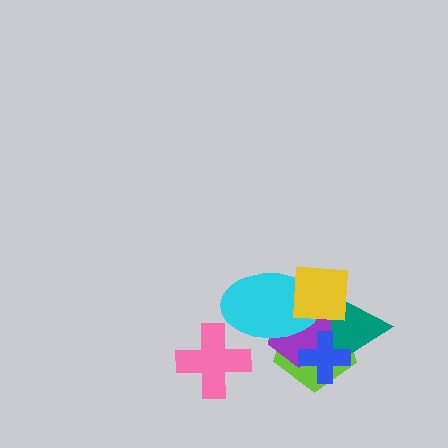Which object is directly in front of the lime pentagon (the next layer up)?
The purple hexagon is directly in front of the lime pentagon.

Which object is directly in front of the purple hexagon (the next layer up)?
The teal triangle is directly in front of the purple hexagon.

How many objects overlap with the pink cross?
0 objects overlap with the pink cross.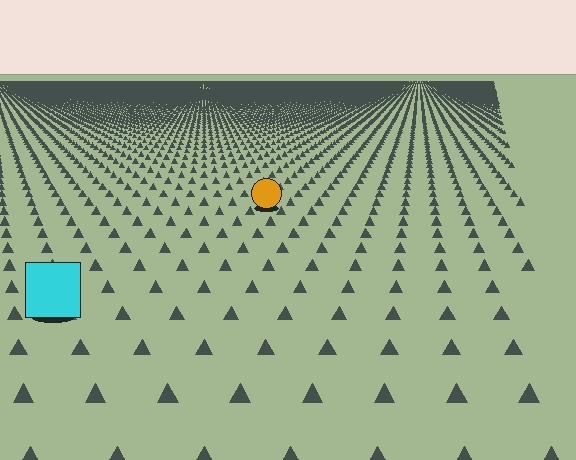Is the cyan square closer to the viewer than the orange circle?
Yes. The cyan square is closer — you can tell from the texture gradient: the ground texture is coarser near it.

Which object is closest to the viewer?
The cyan square is closest. The texture marks near it are larger and more spread out.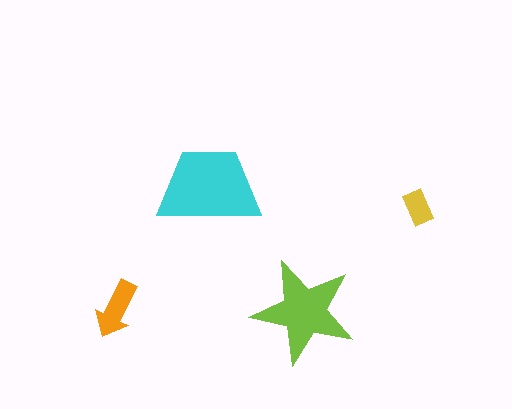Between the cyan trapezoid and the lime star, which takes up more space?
The cyan trapezoid.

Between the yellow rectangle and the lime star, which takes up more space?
The lime star.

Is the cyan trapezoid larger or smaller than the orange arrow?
Larger.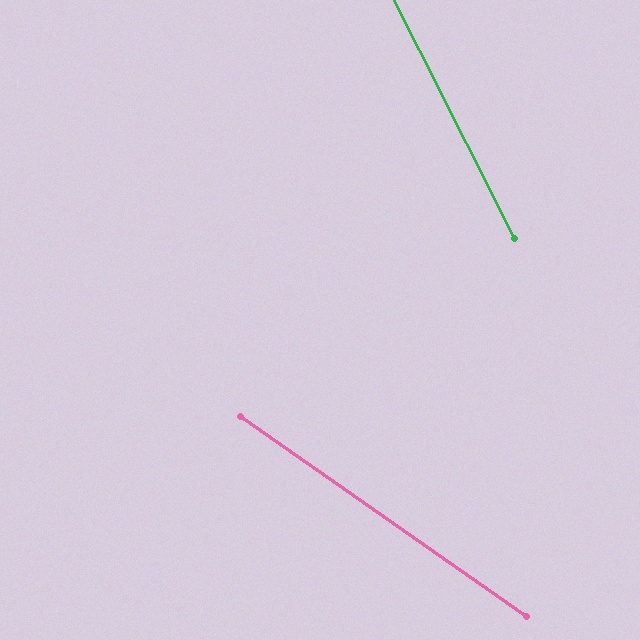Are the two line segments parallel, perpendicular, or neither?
Neither parallel nor perpendicular — they differ by about 28°.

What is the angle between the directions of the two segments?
Approximately 28 degrees.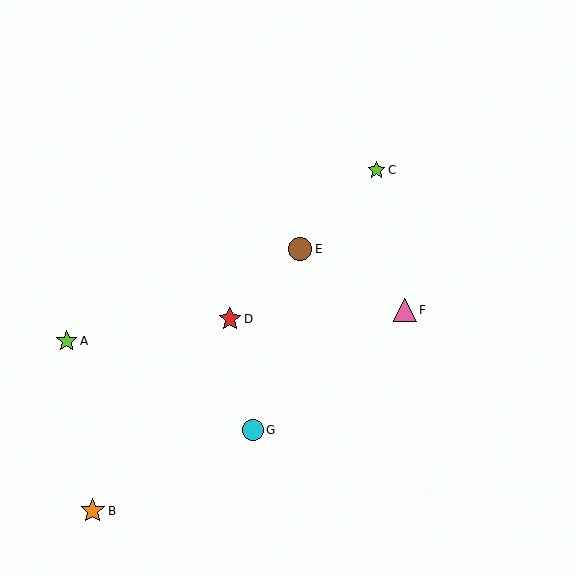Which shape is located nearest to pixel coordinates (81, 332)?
The lime star (labeled A) at (67, 341) is nearest to that location.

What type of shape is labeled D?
Shape D is a red star.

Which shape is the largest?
The orange star (labeled B) is the largest.